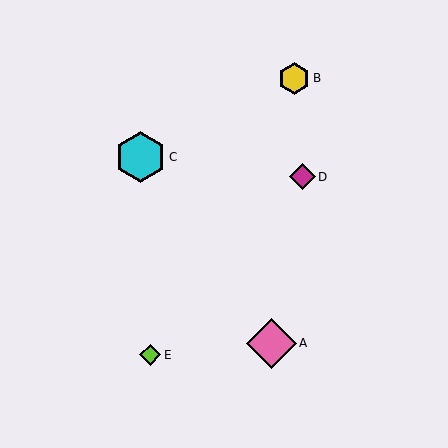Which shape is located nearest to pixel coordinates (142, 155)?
The cyan hexagon (labeled C) at (141, 157) is nearest to that location.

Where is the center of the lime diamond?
The center of the lime diamond is at (150, 355).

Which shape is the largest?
The cyan hexagon (labeled C) is the largest.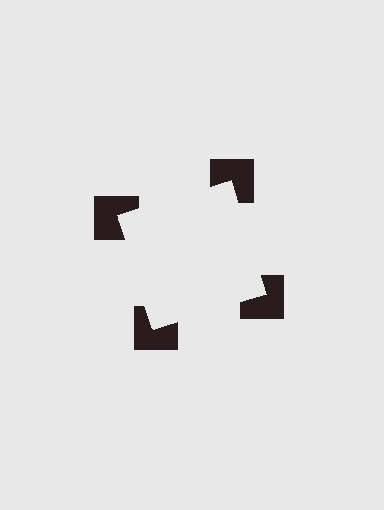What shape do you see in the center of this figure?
An illusory square — its edges are inferred from the aligned wedge cuts in the notched squares, not physically drawn.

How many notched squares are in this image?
There are 4 — one at each vertex of the illusory square.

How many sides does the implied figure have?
4 sides.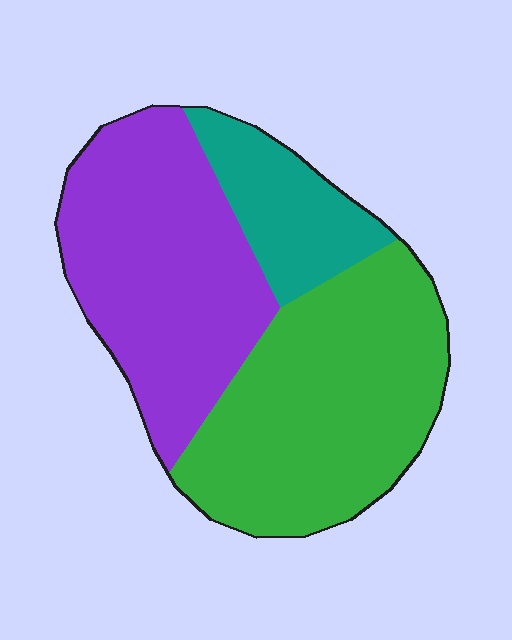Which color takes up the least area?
Teal, at roughly 15%.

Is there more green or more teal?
Green.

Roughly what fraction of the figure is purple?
Purple takes up between a third and a half of the figure.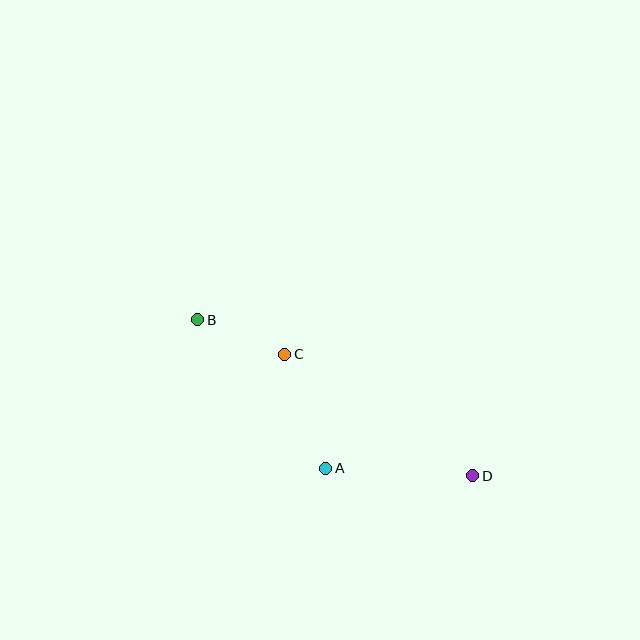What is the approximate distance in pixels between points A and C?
The distance between A and C is approximately 121 pixels.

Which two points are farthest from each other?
Points B and D are farthest from each other.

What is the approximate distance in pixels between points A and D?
The distance between A and D is approximately 147 pixels.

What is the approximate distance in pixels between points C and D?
The distance between C and D is approximately 224 pixels.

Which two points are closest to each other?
Points B and C are closest to each other.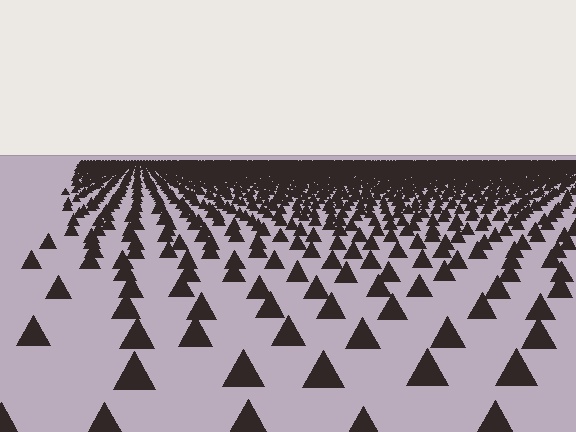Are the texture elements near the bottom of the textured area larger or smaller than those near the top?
Larger. Near the bottom, elements are closer to the viewer and appear at a bigger on-screen size.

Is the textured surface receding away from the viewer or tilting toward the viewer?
The surface is receding away from the viewer. Texture elements get smaller and denser toward the top.